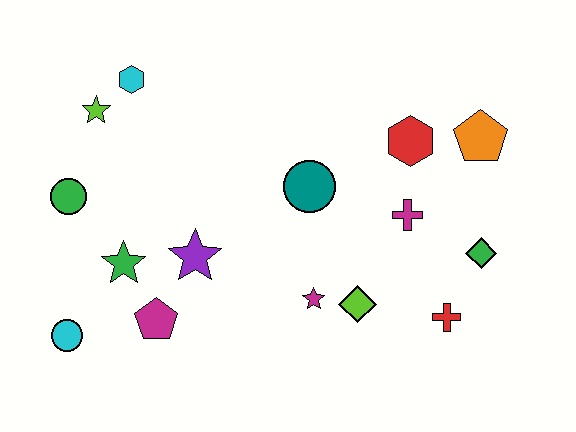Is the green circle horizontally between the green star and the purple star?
No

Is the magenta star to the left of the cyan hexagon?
No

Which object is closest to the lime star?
The cyan hexagon is closest to the lime star.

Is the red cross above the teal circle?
No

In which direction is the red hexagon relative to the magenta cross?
The red hexagon is above the magenta cross.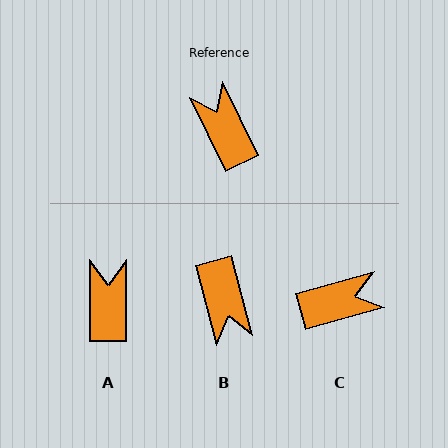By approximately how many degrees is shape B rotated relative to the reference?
Approximately 169 degrees counter-clockwise.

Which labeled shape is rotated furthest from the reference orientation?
B, about 169 degrees away.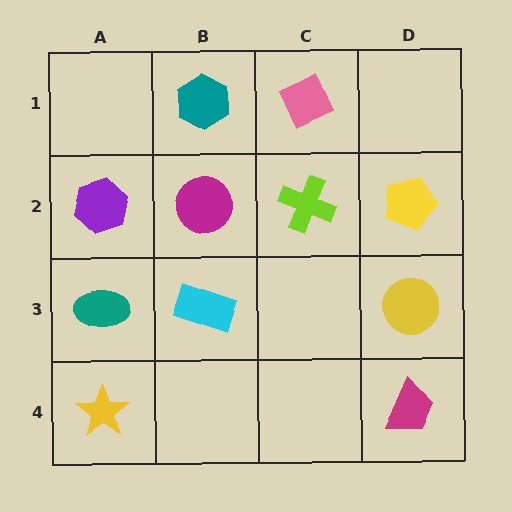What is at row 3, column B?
A cyan rectangle.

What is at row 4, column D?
A magenta trapezoid.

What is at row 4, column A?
A yellow star.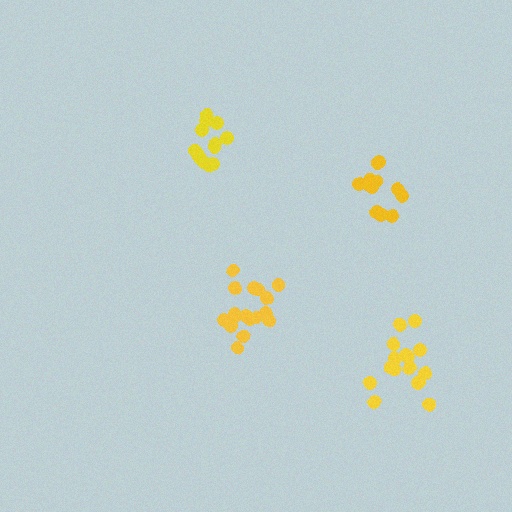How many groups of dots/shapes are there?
There are 4 groups.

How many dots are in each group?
Group 1: 16 dots, Group 2: 13 dots, Group 3: 12 dots, Group 4: 17 dots (58 total).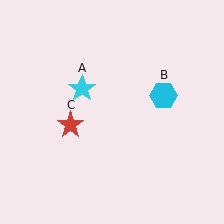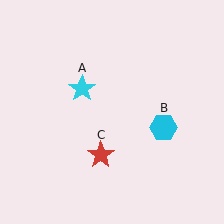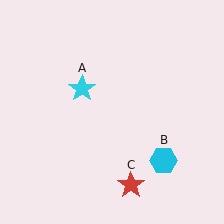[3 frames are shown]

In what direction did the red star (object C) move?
The red star (object C) moved down and to the right.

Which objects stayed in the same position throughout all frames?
Cyan star (object A) remained stationary.